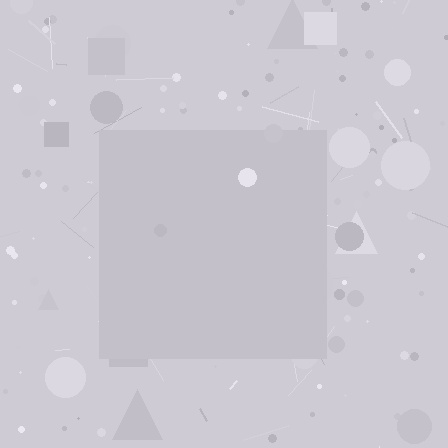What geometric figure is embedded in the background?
A square is embedded in the background.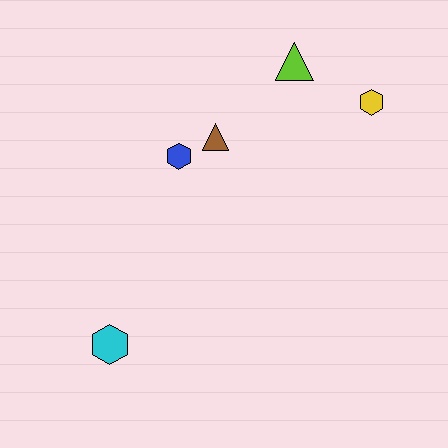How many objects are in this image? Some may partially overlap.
There are 5 objects.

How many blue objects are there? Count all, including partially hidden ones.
There is 1 blue object.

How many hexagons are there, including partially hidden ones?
There are 3 hexagons.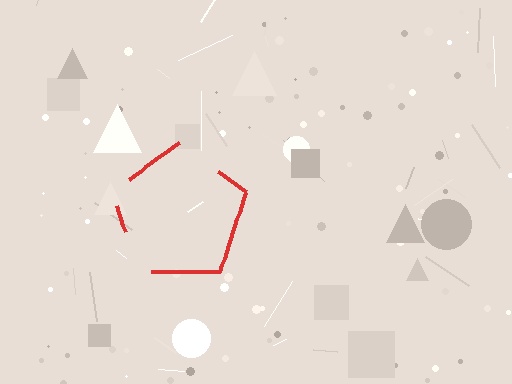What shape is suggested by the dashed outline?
The dashed outline suggests a pentagon.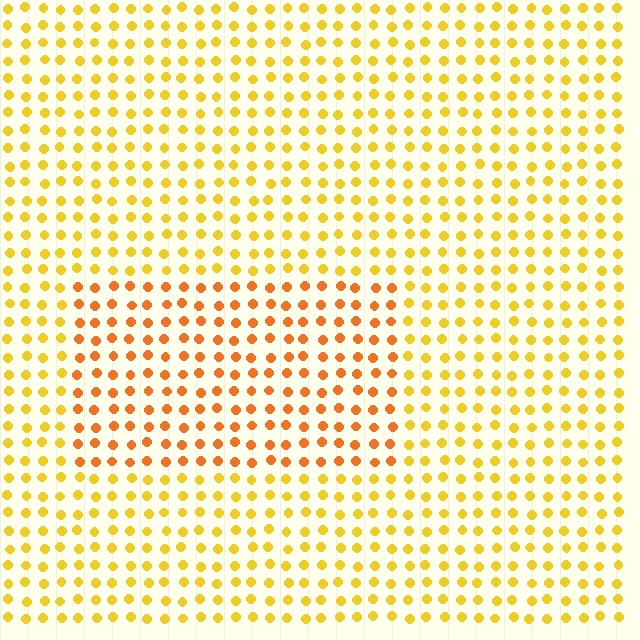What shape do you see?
I see a rectangle.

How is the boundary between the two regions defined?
The boundary is defined purely by a slight shift in hue (about 28 degrees). Spacing, size, and orientation are identical on both sides.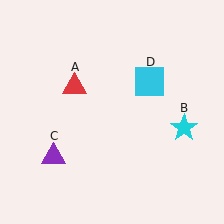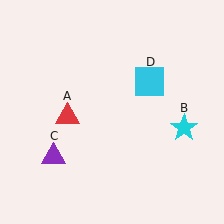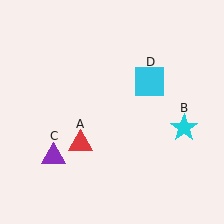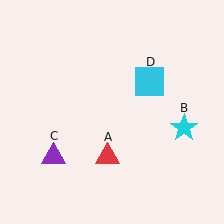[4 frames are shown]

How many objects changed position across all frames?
1 object changed position: red triangle (object A).